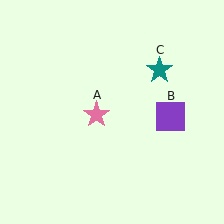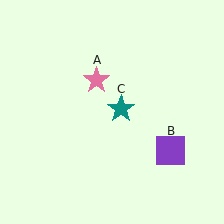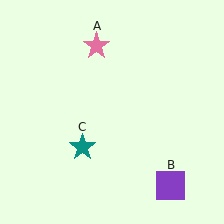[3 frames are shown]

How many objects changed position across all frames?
3 objects changed position: pink star (object A), purple square (object B), teal star (object C).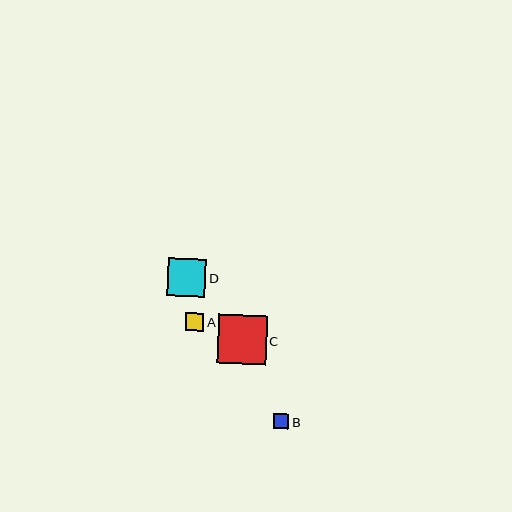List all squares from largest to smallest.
From largest to smallest: C, D, A, B.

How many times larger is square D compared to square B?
Square D is approximately 2.5 times the size of square B.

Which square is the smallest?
Square B is the smallest with a size of approximately 15 pixels.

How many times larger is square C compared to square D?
Square C is approximately 1.3 times the size of square D.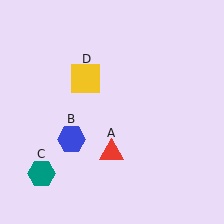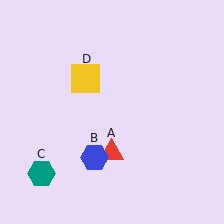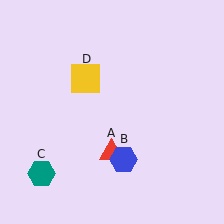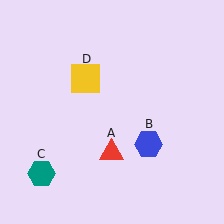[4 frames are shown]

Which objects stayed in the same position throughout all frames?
Red triangle (object A) and teal hexagon (object C) and yellow square (object D) remained stationary.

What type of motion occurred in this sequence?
The blue hexagon (object B) rotated counterclockwise around the center of the scene.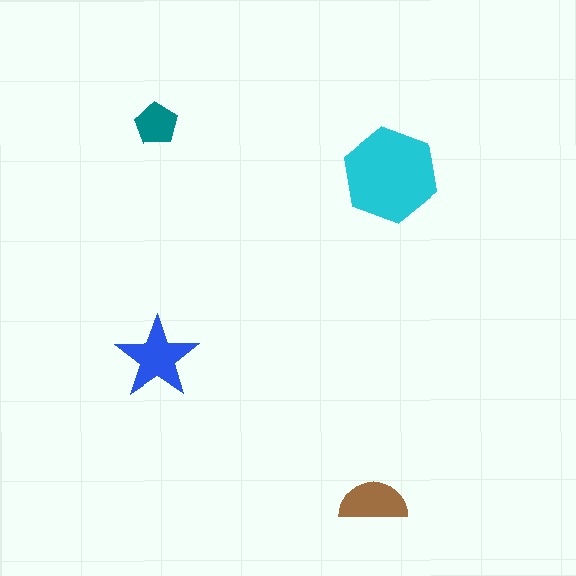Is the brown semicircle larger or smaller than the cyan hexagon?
Smaller.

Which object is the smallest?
The teal pentagon.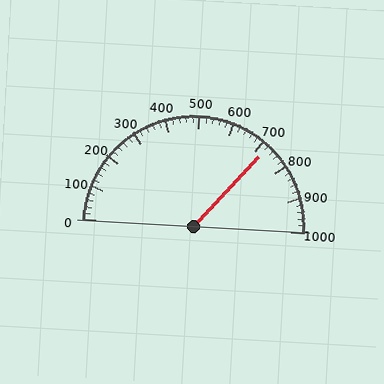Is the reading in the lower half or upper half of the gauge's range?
The reading is in the upper half of the range (0 to 1000).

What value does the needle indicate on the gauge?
The needle indicates approximately 720.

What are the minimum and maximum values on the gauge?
The gauge ranges from 0 to 1000.